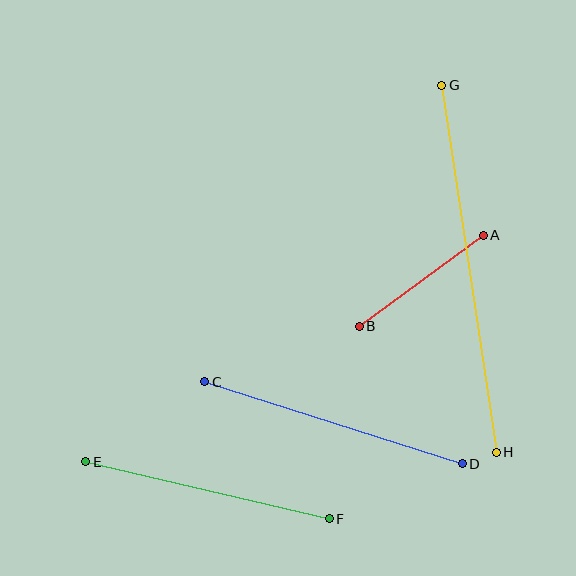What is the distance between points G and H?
The distance is approximately 371 pixels.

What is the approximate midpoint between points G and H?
The midpoint is at approximately (469, 269) pixels.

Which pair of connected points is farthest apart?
Points G and H are farthest apart.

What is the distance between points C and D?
The distance is approximately 270 pixels.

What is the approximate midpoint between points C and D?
The midpoint is at approximately (334, 423) pixels.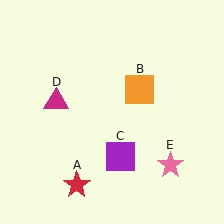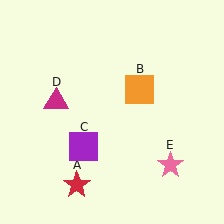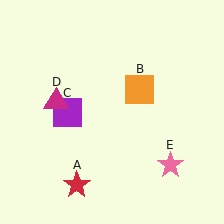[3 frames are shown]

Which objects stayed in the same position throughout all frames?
Red star (object A) and orange square (object B) and magenta triangle (object D) and pink star (object E) remained stationary.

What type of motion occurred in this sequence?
The purple square (object C) rotated clockwise around the center of the scene.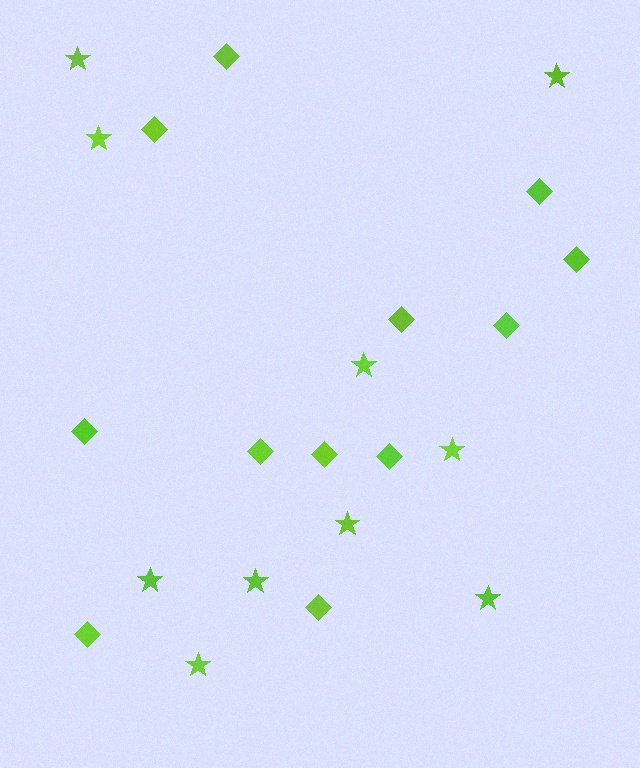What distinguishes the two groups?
There are 2 groups: one group of stars (10) and one group of diamonds (12).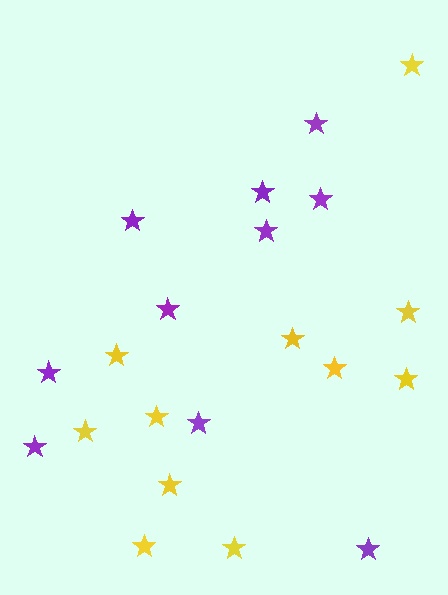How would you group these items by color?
There are 2 groups: one group of purple stars (10) and one group of yellow stars (11).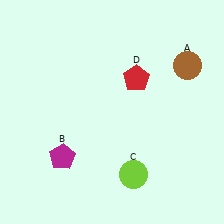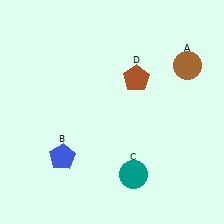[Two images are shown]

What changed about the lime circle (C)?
In Image 1, C is lime. In Image 2, it changed to teal.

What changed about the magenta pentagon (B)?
In Image 1, B is magenta. In Image 2, it changed to blue.